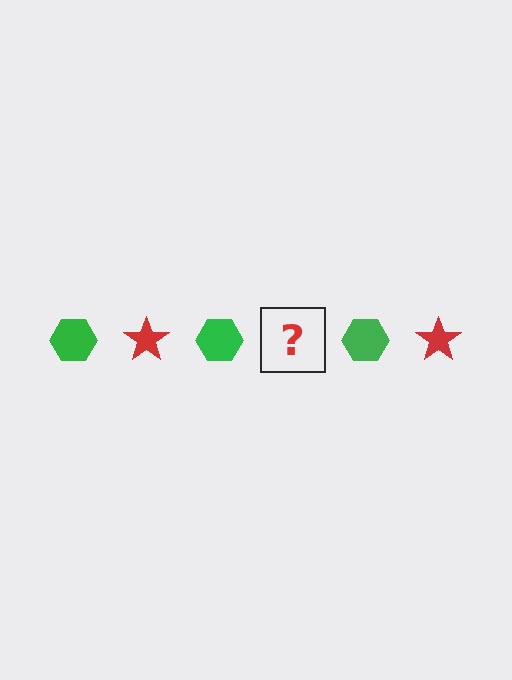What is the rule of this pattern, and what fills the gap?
The rule is that the pattern alternates between green hexagon and red star. The gap should be filled with a red star.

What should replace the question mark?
The question mark should be replaced with a red star.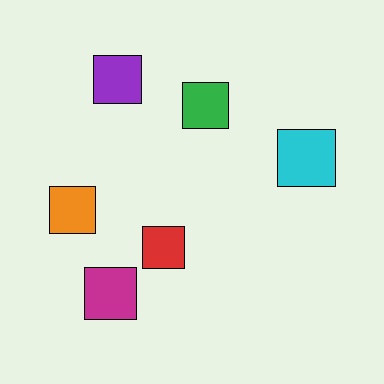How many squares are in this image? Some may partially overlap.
There are 6 squares.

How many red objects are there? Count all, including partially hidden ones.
There is 1 red object.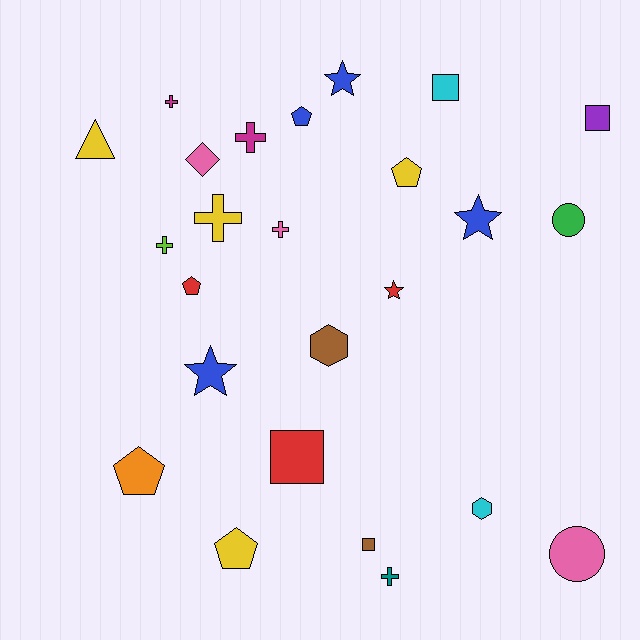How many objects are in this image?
There are 25 objects.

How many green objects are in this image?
There is 1 green object.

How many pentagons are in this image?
There are 5 pentagons.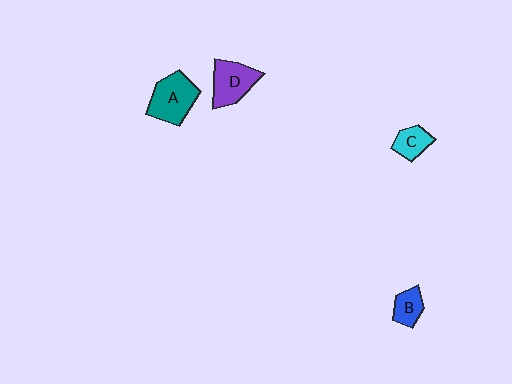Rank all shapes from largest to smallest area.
From largest to smallest: A (teal), D (purple), C (cyan), B (blue).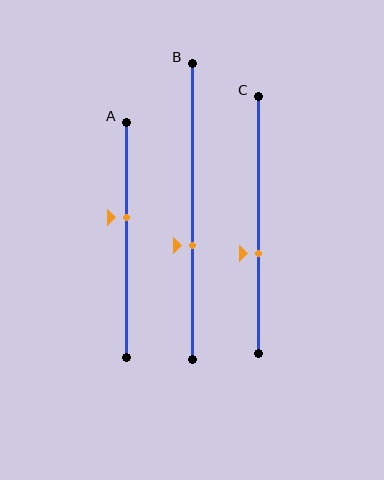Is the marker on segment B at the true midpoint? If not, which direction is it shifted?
No, the marker on segment B is shifted downward by about 12% of the segment length.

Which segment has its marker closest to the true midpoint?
Segment A has its marker closest to the true midpoint.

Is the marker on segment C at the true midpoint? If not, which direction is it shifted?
No, the marker on segment C is shifted downward by about 11% of the segment length.